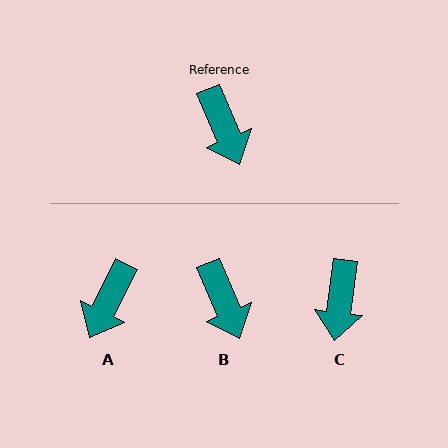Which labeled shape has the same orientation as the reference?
B.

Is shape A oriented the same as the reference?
No, it is off by about 49 degrees.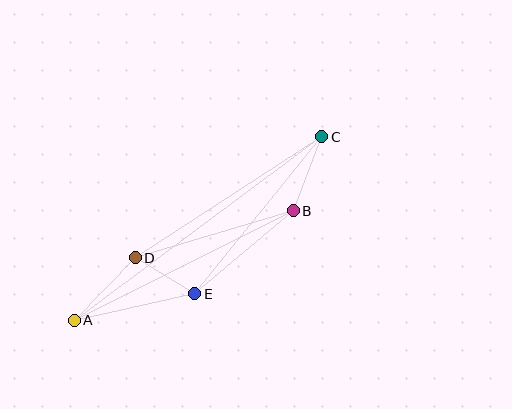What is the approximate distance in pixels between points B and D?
The distance between B and D is approximately 165 pixels.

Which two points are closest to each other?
Points D and E are closest to each other.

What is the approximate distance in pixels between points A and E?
The distance between A and E is approximately 124 pixels.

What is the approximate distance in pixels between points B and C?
The distance between B and C is approximately 79 pixels.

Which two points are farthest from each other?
Points A and C are farthest from each other.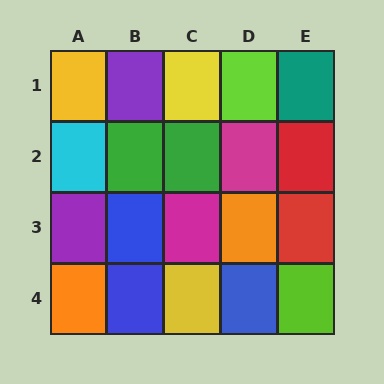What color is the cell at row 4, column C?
Yellow.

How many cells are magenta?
2 cells are magenta.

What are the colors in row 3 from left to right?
Purple, blue, magenta, orange, red.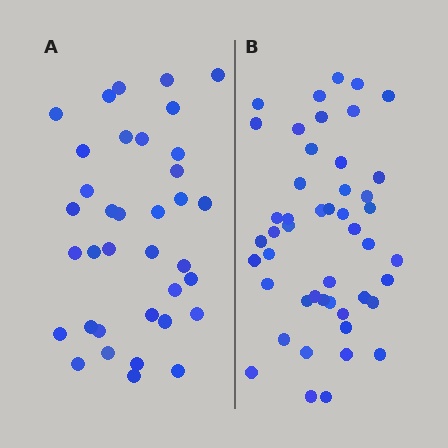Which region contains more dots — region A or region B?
Region B (the right region) has more dots.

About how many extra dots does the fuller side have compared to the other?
Region B has roughly 12 or so more dots than region A.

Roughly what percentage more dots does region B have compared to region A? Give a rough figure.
About 30% more.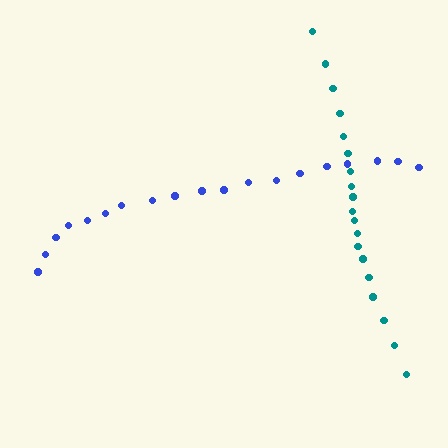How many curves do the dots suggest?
There are 2 distinct paths.